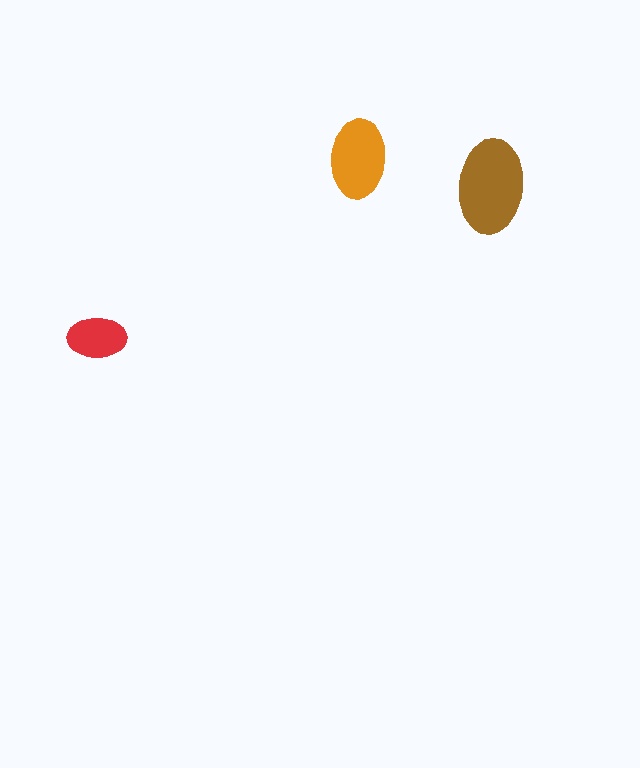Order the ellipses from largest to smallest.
the brown one, the orange one, the red one.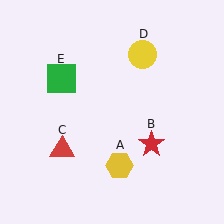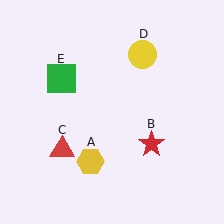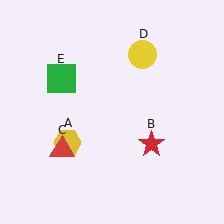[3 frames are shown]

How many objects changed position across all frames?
1 object changed position: yellow hexagon (object A).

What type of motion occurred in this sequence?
The yellow hexagon (object A) rotated clockwise around the center of the scene.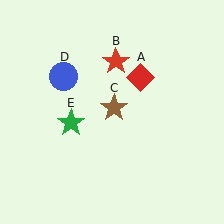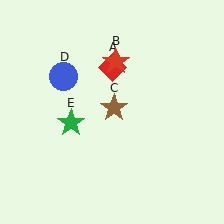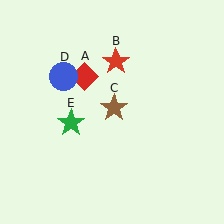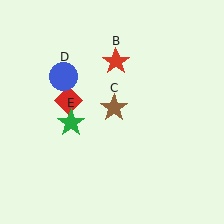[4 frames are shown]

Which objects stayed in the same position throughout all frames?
Red star (object B) and brown star (object C) and blue circle (object D) and green star (object E) remained stationary.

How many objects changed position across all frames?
1 object changed position: red diamond (object A).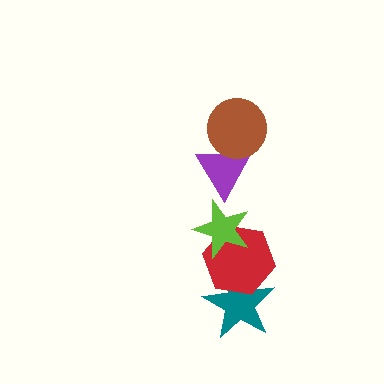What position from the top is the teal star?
The teal star is 5th from the top.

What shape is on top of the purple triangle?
The brown circle is on top of the purple triangle.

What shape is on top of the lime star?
The purple triangle is on top of the lime star.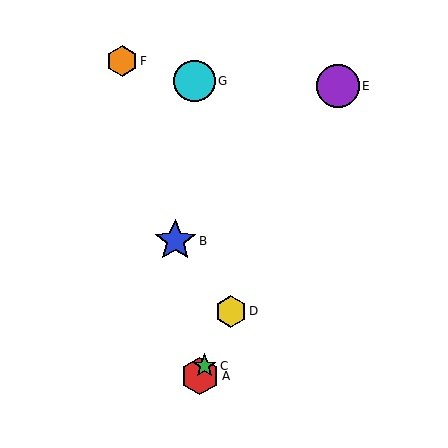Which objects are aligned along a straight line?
Objects A, C, D, E are aligned along a straight line.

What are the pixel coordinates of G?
Object G is at (195, 81).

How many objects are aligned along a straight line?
4 objects (A, C, D, E) are aligned along a straight line.